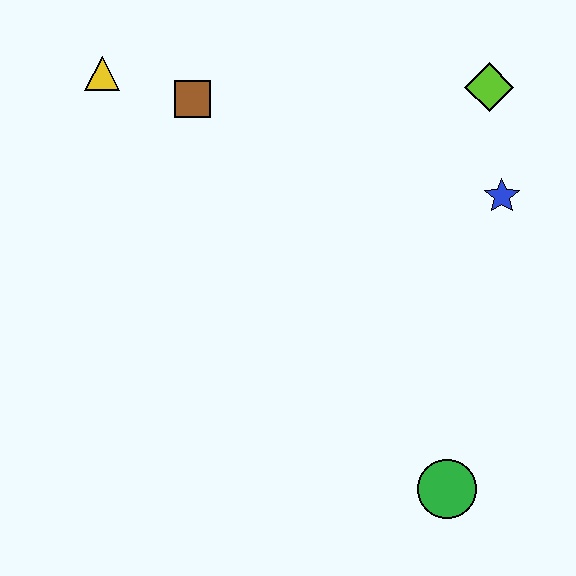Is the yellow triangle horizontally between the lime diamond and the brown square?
No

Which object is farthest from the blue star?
The yellow triangle is farthest from the blue star.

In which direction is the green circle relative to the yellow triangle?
The green circle is below the yellow triangle.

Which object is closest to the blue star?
The lime diamond is closest to the blue star.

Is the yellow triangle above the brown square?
Yes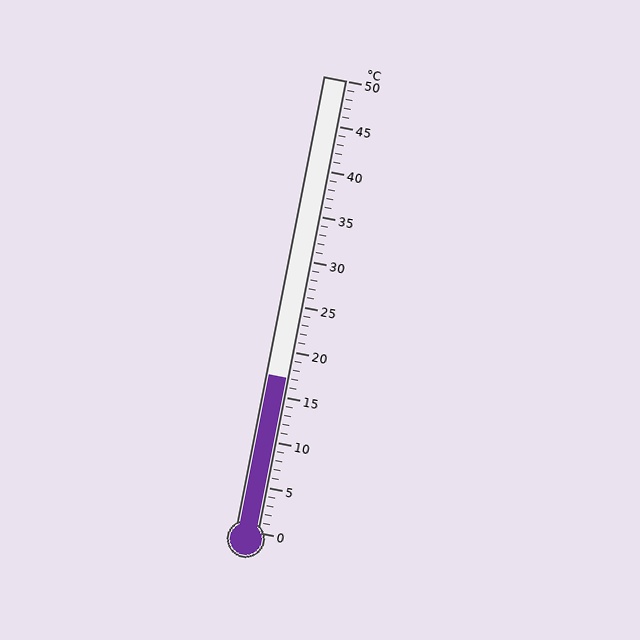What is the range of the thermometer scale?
The thermometer scale ranges from 0°C to 50°C.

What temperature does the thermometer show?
The thermometer shows approximately 17°C.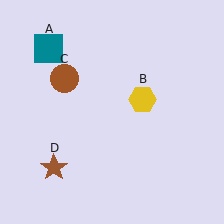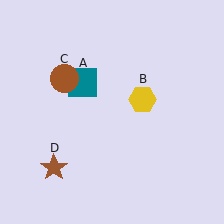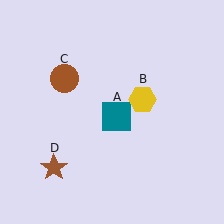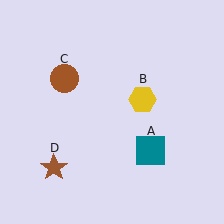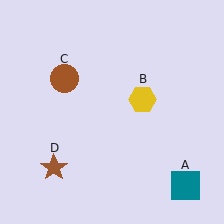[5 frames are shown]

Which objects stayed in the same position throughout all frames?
Yellow hexagon (object B) and brown circle (object C) and brown star (object D) remained stationary.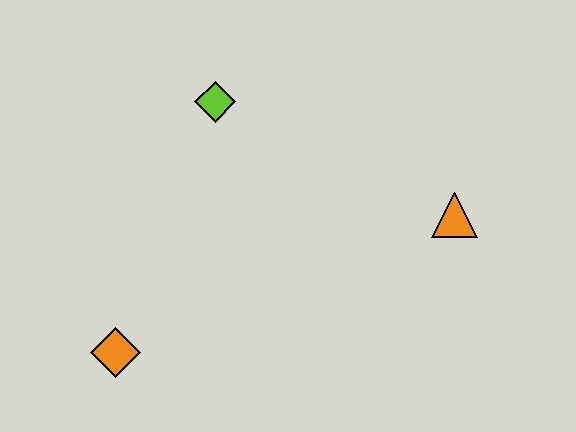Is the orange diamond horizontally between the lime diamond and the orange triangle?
No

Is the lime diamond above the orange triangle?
Yes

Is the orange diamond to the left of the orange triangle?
Yes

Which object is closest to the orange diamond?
The lime diamond is closest to the orange diamond.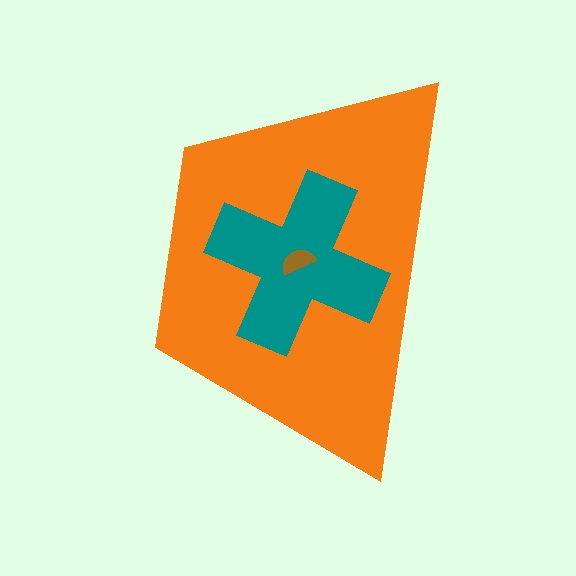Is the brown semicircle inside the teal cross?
Yes.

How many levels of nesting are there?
3.